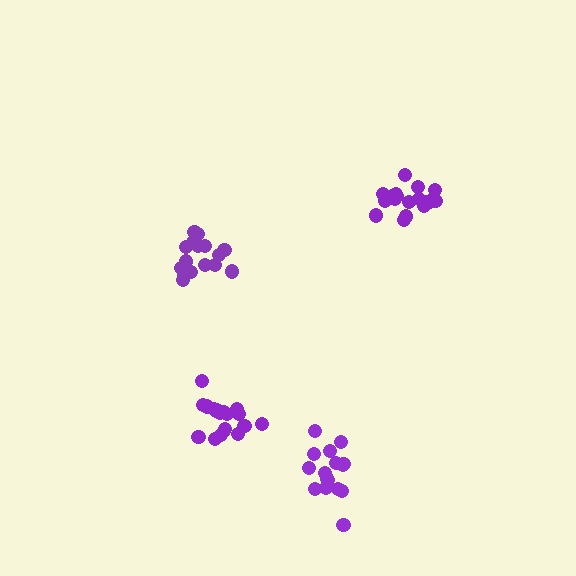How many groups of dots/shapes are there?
There are 4 groups.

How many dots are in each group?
Group 1: 18 dots, Group 2: 19 dots, Group 3: 18 dots, Group 4: 16 dots (71 total).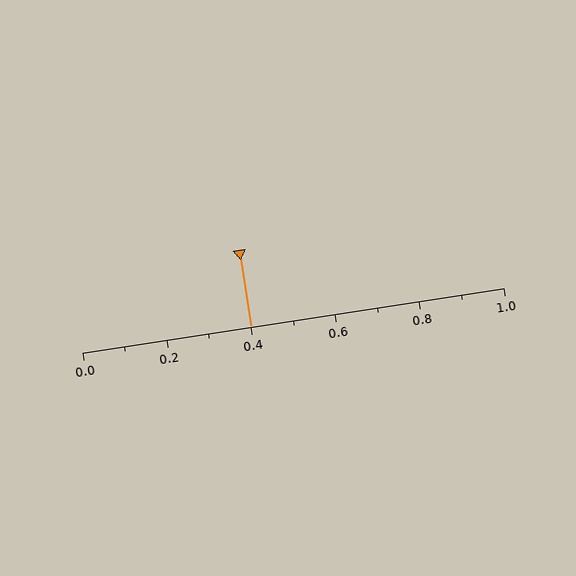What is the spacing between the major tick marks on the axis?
The major ticks are spaced 0.2 apart.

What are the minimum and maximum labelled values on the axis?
The axis runs from 0.0 to 1.0.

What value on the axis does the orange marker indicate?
The marker indicates approximately 0.4.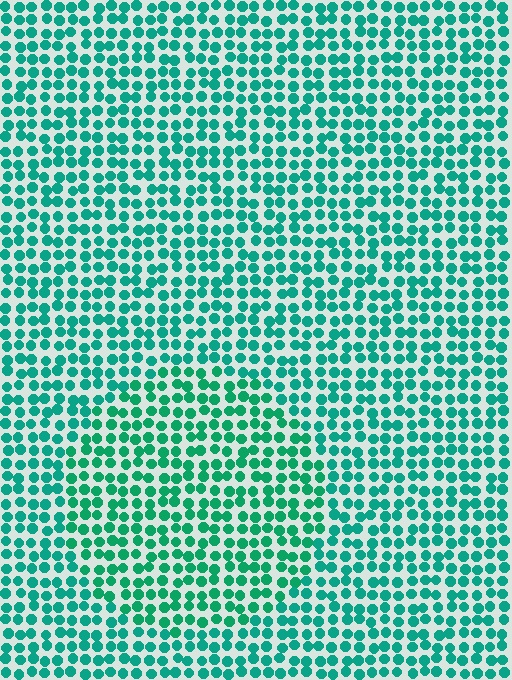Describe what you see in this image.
The image is filled with small teal elements in a uniform arrangement. A circle-shaped region is visible where the elements are tinted to a slightly different hue, forming a subtle color boundary.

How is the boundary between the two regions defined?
The boundary is defined purely by a slight shift in hue (about 15 degrees). Spacing, size, and orientation are identical on both sides.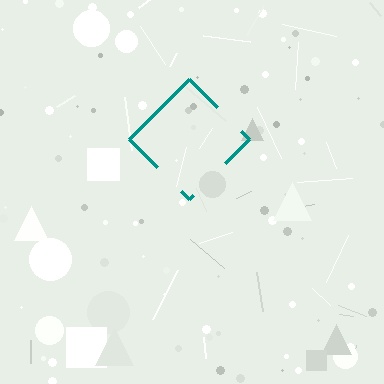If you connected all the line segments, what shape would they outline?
They would outline a diamond.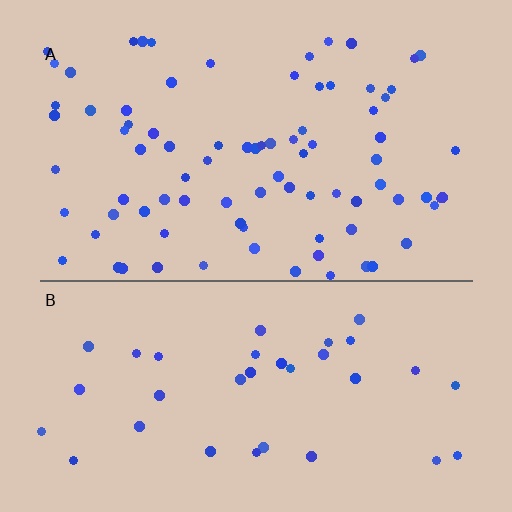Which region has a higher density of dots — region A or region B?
A (the top).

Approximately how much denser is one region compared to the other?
Approximately 2.4× — region A over region B.